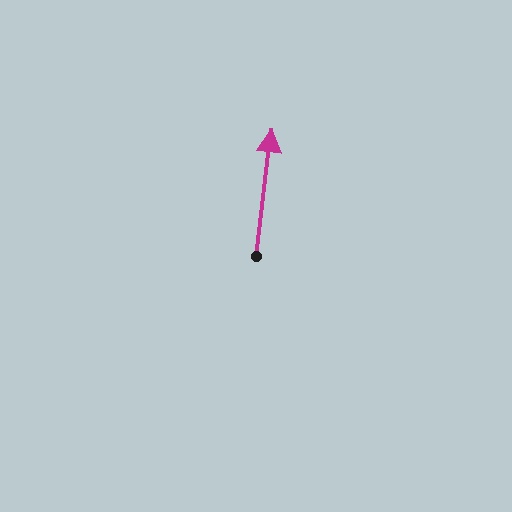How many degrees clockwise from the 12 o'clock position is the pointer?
Approximately 7 degrees.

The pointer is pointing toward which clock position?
Roughly 12 o'clock.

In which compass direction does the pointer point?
North.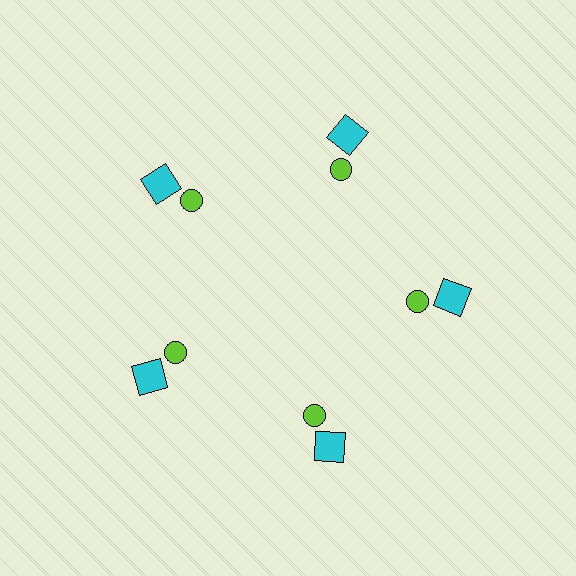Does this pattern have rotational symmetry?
Yes, this pattern has 5-fold rotational symmetry. It looks the same after rotating 72 degrees around the center.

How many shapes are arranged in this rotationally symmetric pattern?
There are 10 shapes, arranged in 5 groups of 2.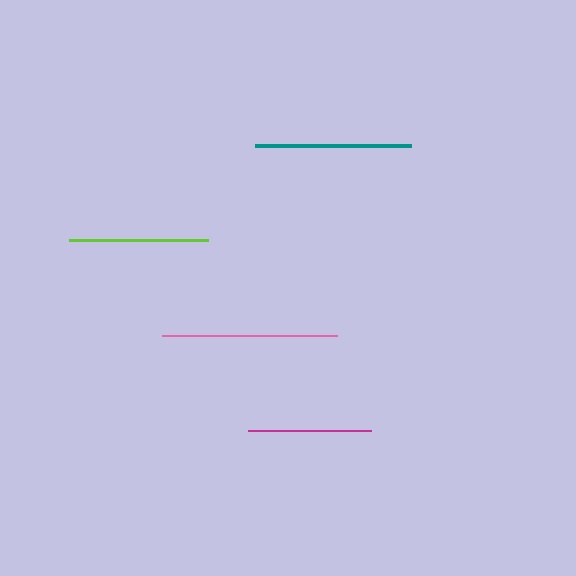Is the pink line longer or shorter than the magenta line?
The pink line is longer than the magenta line.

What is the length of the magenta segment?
The magenta segment is approximately 123 pixels long.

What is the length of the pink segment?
The pink segment is approximately 175 pixels long.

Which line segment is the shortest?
The magenta line is the shortest at approximately 123 pixels.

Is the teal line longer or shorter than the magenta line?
The teal line is longer than the magenta line.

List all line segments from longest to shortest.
From longest to shortest: pink, teal, lime, magenta.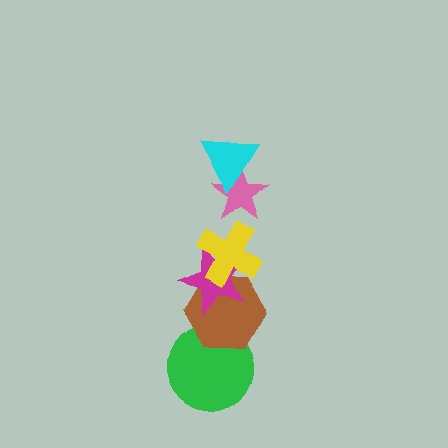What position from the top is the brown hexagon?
The brown hexagon is 5th from the top.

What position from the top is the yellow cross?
The yellow cross is 3rd from the top.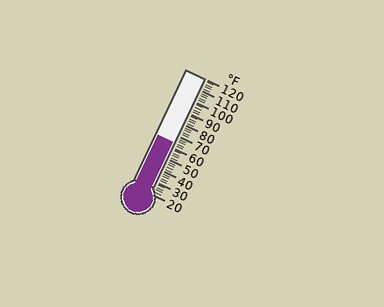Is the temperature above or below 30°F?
The temperature is above 30°F.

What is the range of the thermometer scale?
The thermometer scale ranges from 20°F to 120°F.